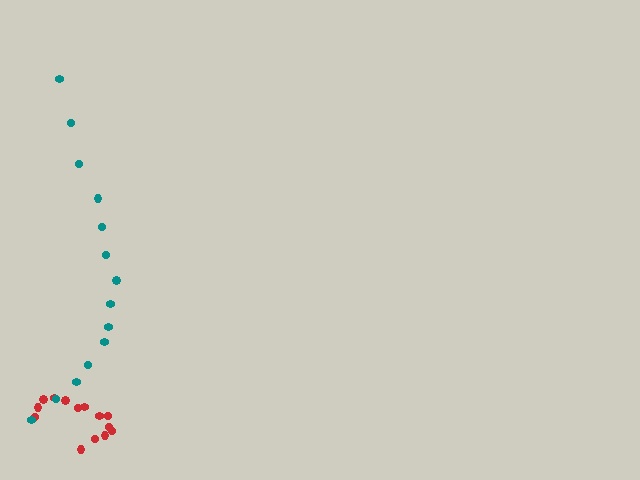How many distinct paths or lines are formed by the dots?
There are 2 distinct paths.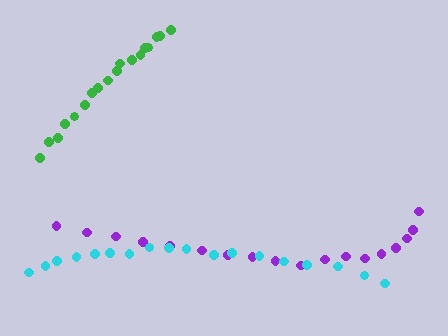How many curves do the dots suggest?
There are 3 distinct paths.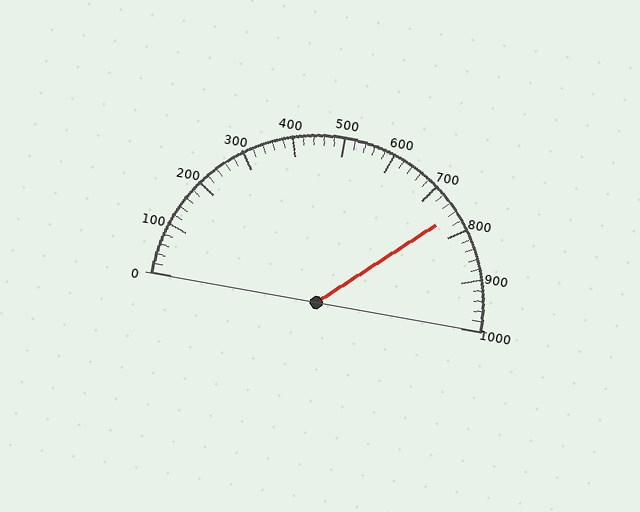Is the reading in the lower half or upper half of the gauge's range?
The reading is in the upper half of the range (0 to 1000).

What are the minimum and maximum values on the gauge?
The gauge ranges from 0 to 1000.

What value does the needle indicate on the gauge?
The needle indicates approximately 760.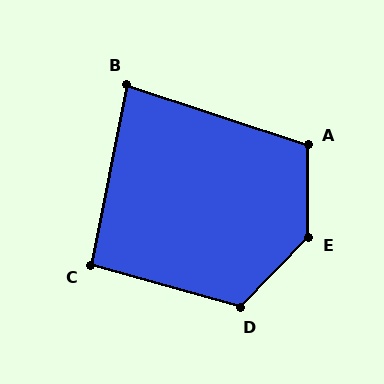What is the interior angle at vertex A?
Approximately 109 degrees (obtuse).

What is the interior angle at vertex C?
Approximately 94 degrees (approximately right).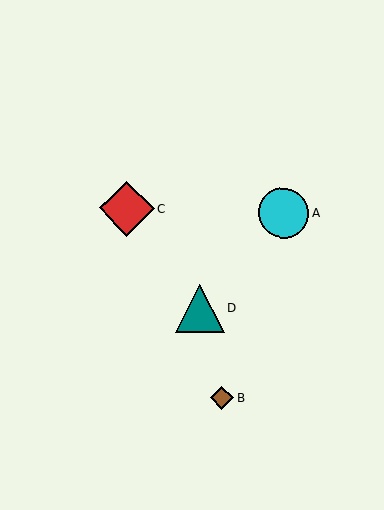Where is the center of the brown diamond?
The center of the brown diamond is at (222, 398).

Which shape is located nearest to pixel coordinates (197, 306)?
The teal triangle (labeled D) at (200, 308) is nearest to that location.